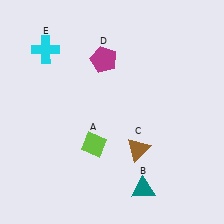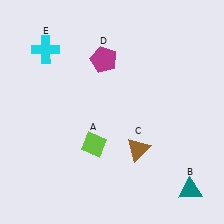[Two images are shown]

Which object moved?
The teal triangle (B) moved right.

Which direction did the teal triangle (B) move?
The teal triangle (B) moved right.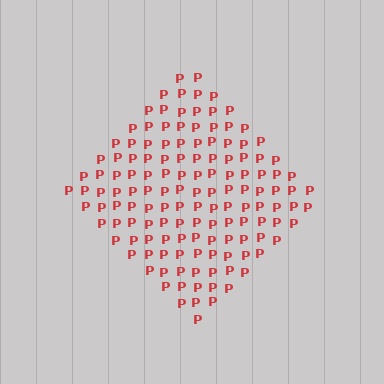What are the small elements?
The small elements are letter P's.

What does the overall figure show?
The overall figure shows a diamond.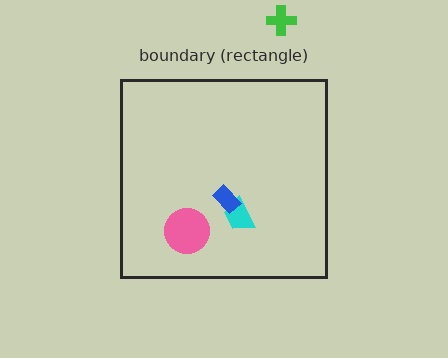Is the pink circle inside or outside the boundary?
Inside.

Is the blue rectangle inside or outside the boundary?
Inside.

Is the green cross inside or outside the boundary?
Outside.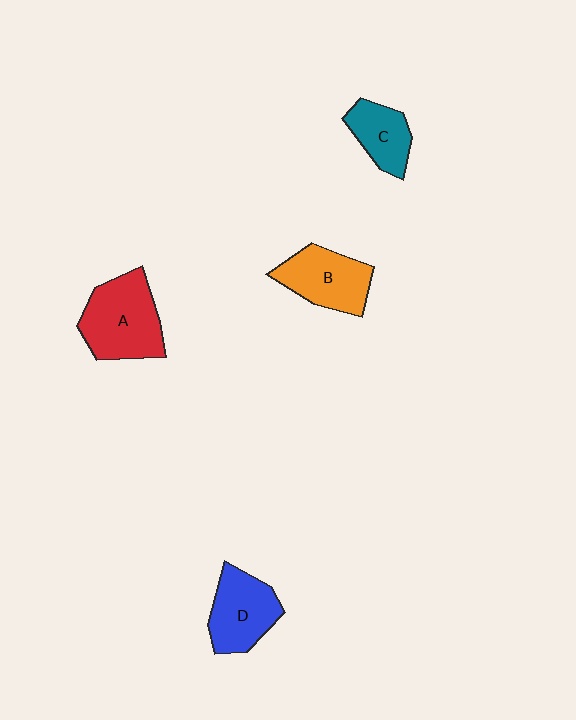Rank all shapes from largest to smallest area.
From largest to smallest: A (red), B (orange), D (blue), C (teal).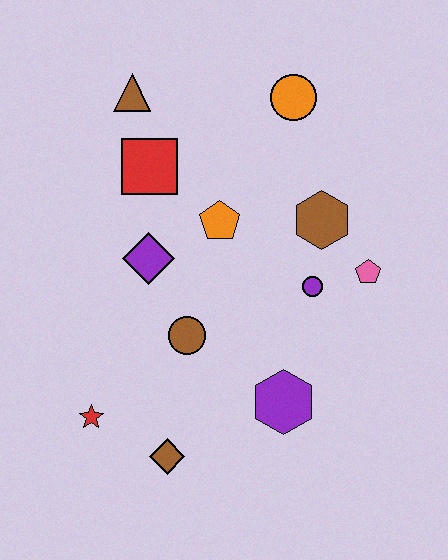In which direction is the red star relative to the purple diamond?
The red star is below the purple diamond.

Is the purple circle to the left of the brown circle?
No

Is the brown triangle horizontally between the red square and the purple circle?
No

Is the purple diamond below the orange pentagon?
Yes